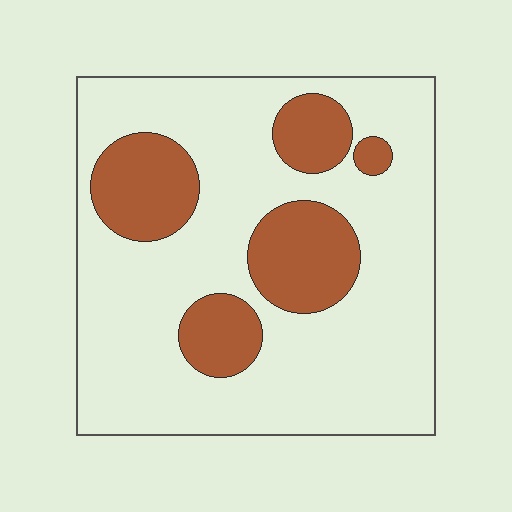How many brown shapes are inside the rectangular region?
5.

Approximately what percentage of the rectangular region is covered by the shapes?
Approximately 25%.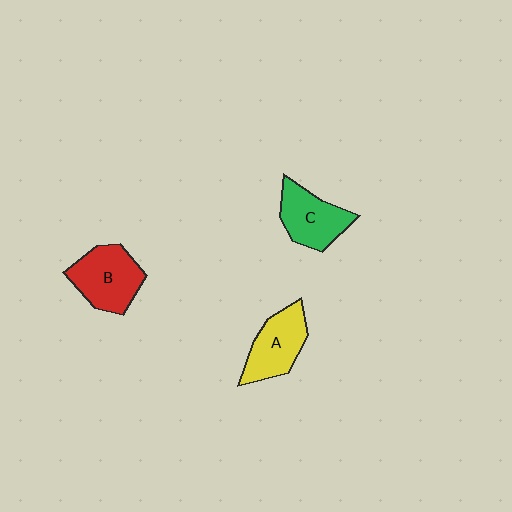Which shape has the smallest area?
Shape A (yellow).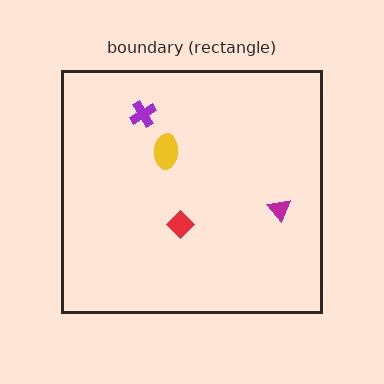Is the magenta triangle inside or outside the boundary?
Inside.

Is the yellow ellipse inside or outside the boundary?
Inside.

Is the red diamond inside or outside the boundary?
Inside.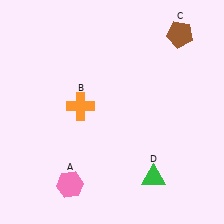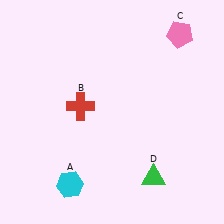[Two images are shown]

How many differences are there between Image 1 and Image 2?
There are 3 differences between the two images.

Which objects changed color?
A changed from pink to cyan. B changed from orange to red. C changed from brown to pink.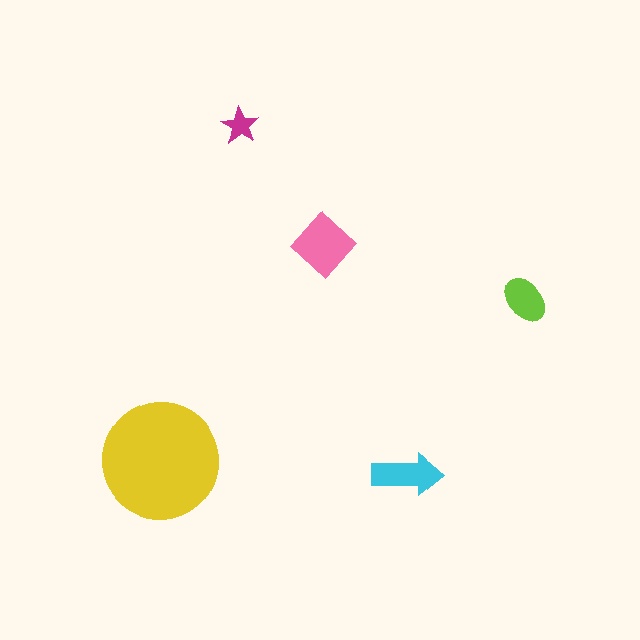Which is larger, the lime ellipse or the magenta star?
The lime ellipse.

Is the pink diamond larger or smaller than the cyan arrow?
Larger.